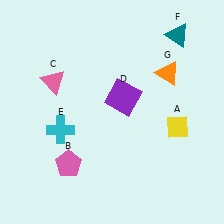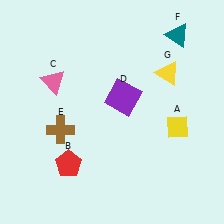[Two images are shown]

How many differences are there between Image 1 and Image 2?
There are 3 differences between the two images.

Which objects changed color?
B changed from pink to red. E changed from cyan to brown. G changed from orange to yellow.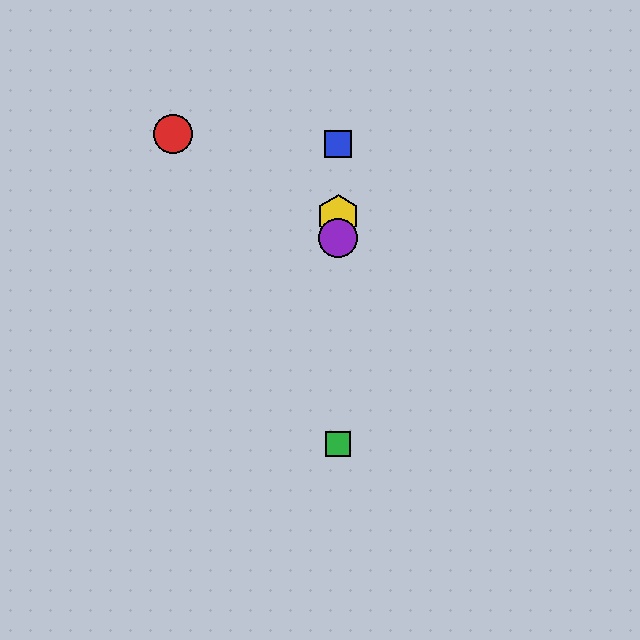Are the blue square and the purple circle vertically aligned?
Yes, both are at x≈338.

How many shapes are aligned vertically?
4 shapes (the blue square, the green square, the yellow hexagon, the purple circle) are aligned vertically.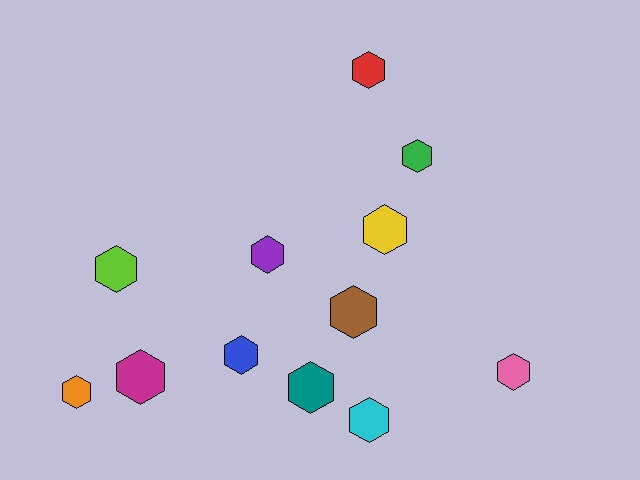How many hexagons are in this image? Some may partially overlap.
There are 12 hexagons.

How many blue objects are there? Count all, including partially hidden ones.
There is 1 blue object.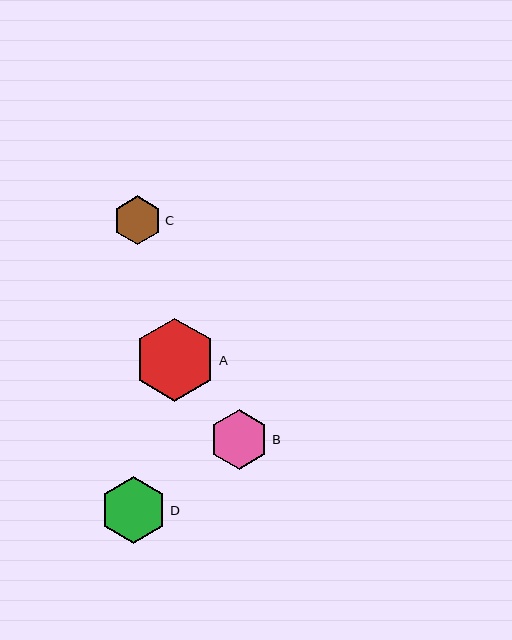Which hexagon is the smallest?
Hexagon C is the smallest with a size of approximately 49 pixels.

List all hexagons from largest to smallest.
From largest to smallest: A, D, B, C.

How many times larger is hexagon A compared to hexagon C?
Hexagon A is approximately 1.7 times the size of hexagon C.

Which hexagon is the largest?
Hexagon A is the largest with a size of approximately 83 pixels.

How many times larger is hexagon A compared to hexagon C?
Hexagon A is approximately 1.7 times the size of hexagon C.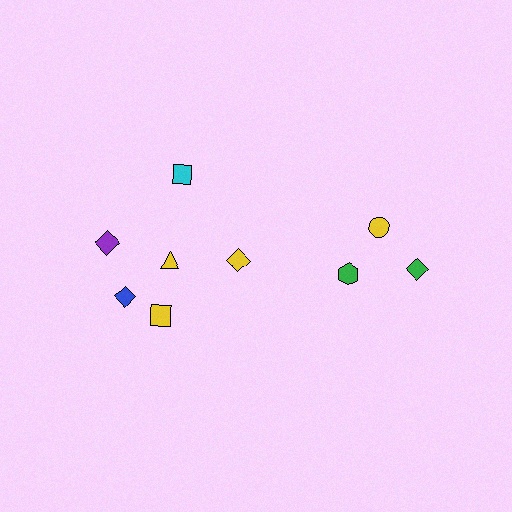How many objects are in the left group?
There are 6 objects.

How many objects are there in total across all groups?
There are 9 objects.